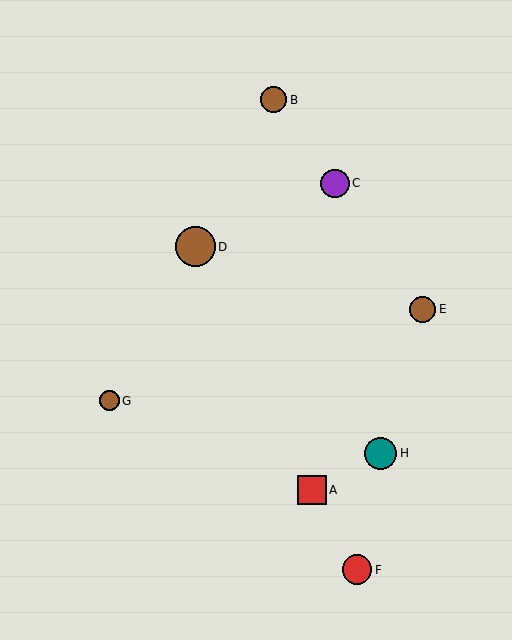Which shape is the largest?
The brown circle (labeled D) is the largest.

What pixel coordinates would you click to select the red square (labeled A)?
Click at (312, 490) to select the red square A.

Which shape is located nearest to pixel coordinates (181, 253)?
The brown circle (labeled D) at (195, 247) is nearest to that location.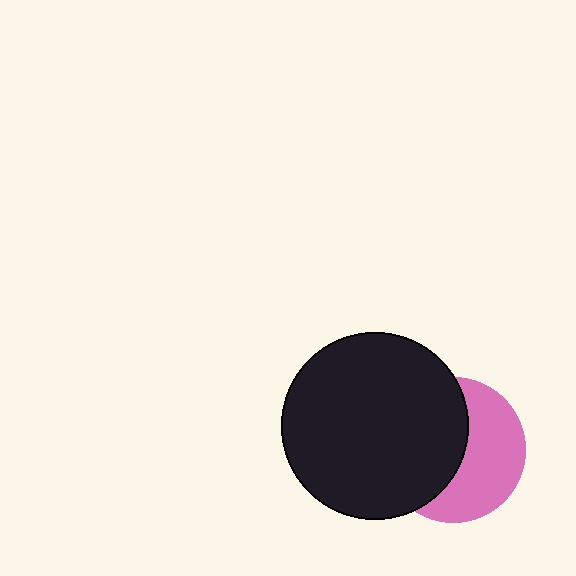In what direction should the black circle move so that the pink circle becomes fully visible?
The black circle should move left. That is the shortest direction to clear the overlap and leave the pink circle fully visible.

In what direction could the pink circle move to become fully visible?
The pink circle could move right. That would shift it out from behind the black circle entirely.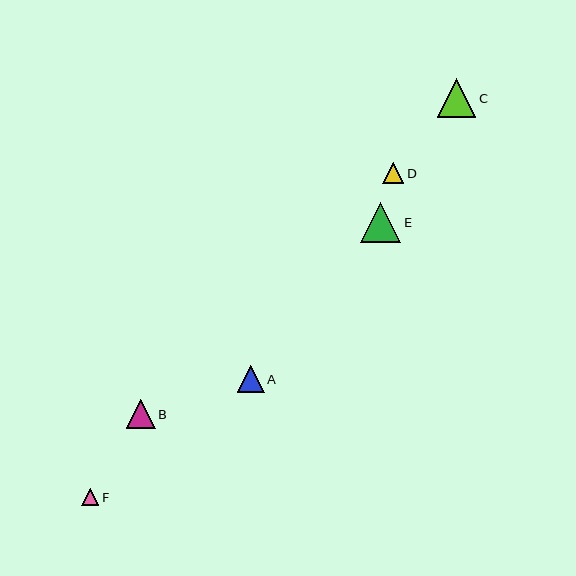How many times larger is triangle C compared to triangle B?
Triangle C is approximately 1.3 times the size of triangle B.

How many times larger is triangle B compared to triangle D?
Triangle B is approximately 1.4 times the size of triangle D.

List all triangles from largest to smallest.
From largest to smallest: E, C, B, A, D, F.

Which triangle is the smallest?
Triangle F is the smallest with a size of approximately 17 pixels.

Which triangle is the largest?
Triangle E is the largest with a size of approximately 40 pixels.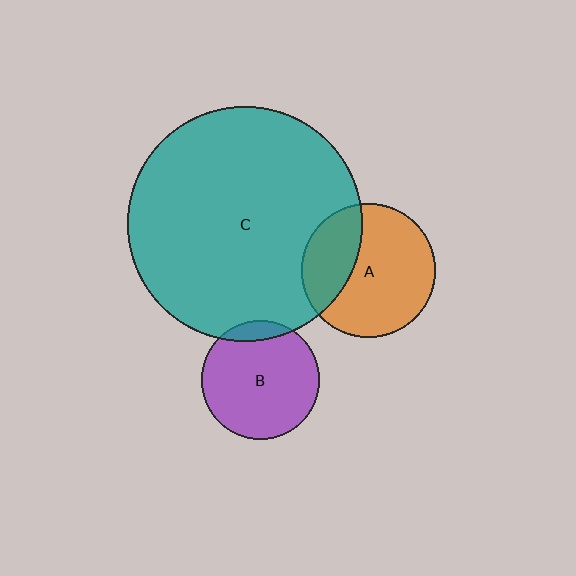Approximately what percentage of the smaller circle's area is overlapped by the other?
Approximately 10%.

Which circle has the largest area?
Circle C (teal).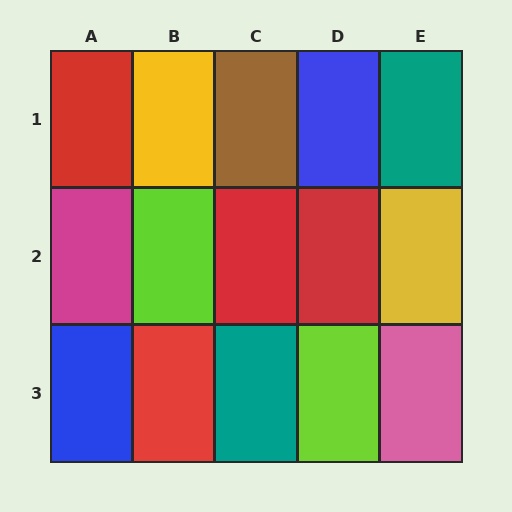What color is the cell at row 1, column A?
Red.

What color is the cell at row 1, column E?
Teal.